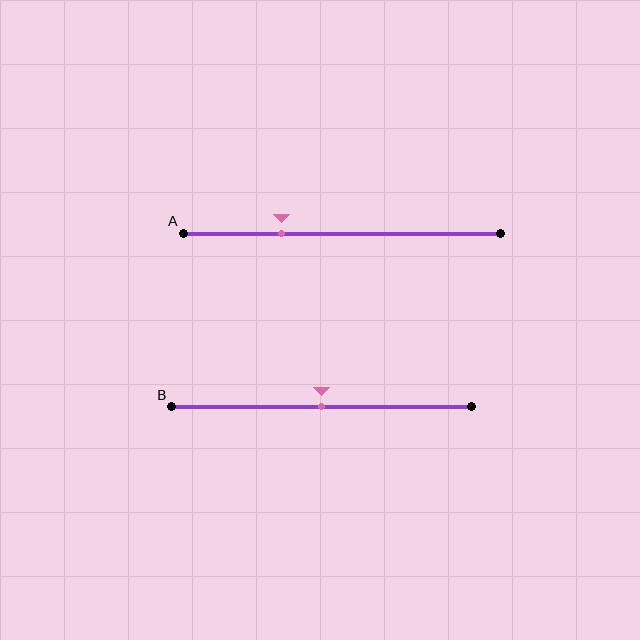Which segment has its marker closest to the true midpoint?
Segment B has its marker closest to the true midpoint.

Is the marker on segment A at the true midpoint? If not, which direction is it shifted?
No, the marker on segment A is shifted to the left by about 19% of the segment length.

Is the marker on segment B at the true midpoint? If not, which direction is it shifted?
Yes, the marker on segment B is at the true midpoint.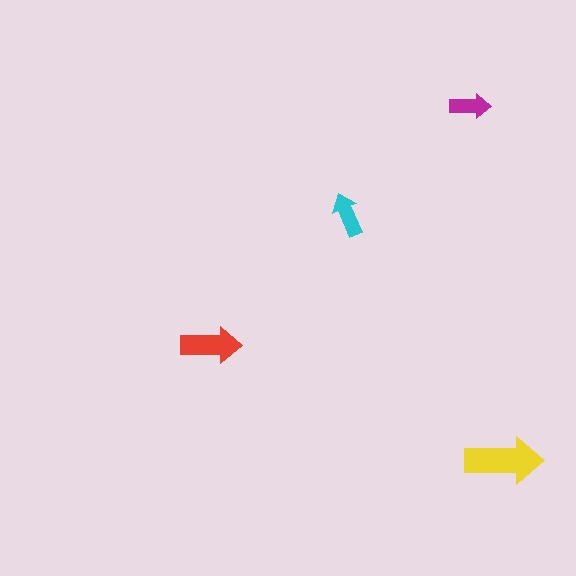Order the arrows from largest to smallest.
the yellow one, the red one, the cyan one, the magenta one.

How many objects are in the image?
There are 4 objects in the image.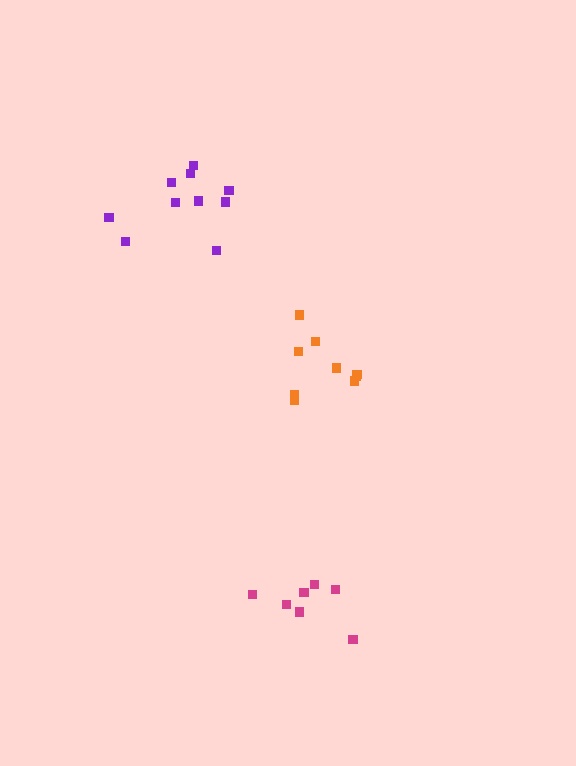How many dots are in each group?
Group 1: 9 dots, Group 2: 7 dots, Group 3: 10 dots (26 total).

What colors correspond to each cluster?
The clusters are colored: orange, magenta, purple.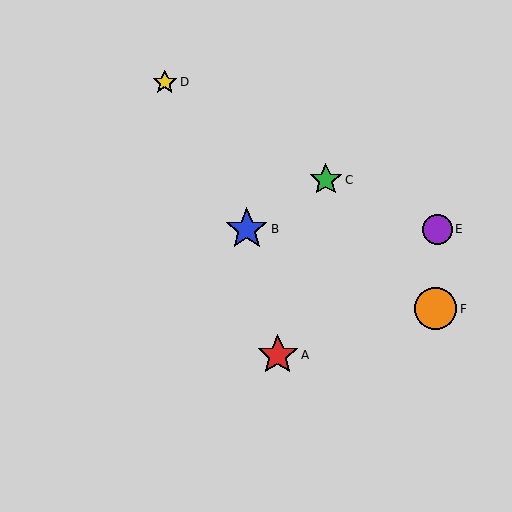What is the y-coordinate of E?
Object E is at y≈229.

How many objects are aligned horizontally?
2 objects (B, E) are aligned horizontally.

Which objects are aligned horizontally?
Objects B, E are aligned horizontally.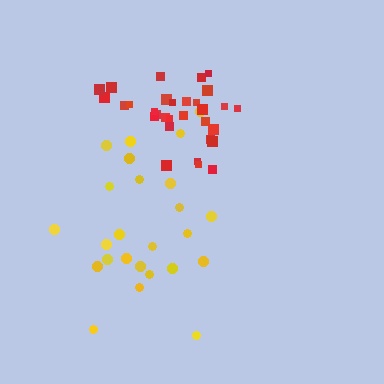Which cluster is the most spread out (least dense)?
Yellow.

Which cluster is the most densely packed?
Red.